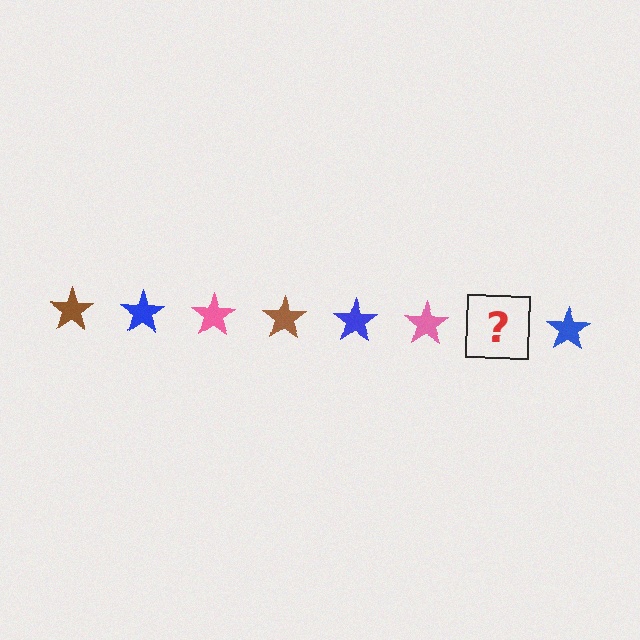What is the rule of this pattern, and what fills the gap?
The rule is that the pattern cycles through brown, blue, pink stars. The gap should be filled with a brown star.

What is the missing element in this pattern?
The missing element is a brown star.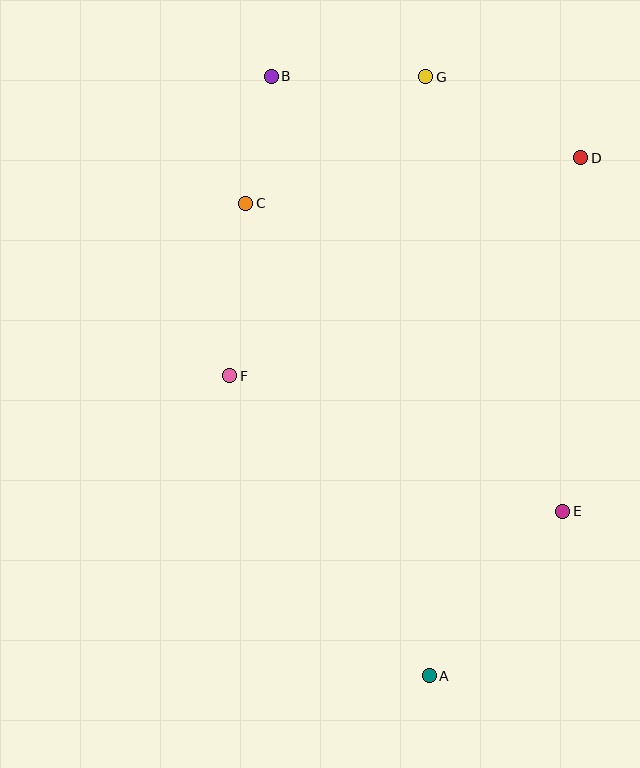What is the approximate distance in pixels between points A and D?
The distance between A and D is approximately 540 pixels.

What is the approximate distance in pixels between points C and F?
The distance between C and F is approximately 173 pixels.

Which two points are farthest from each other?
Points A and B are farthest from each other.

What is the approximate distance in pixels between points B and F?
The distance between B and F is approximately 302 pixels.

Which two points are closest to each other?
Points B and C are closest to each other.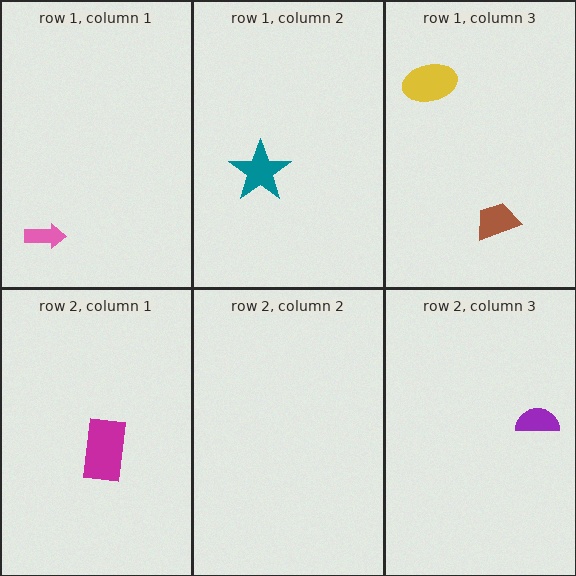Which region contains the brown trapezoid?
The row 1, column 3 region.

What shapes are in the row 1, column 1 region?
The pink arrow.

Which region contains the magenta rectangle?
The row 2, column 1 region.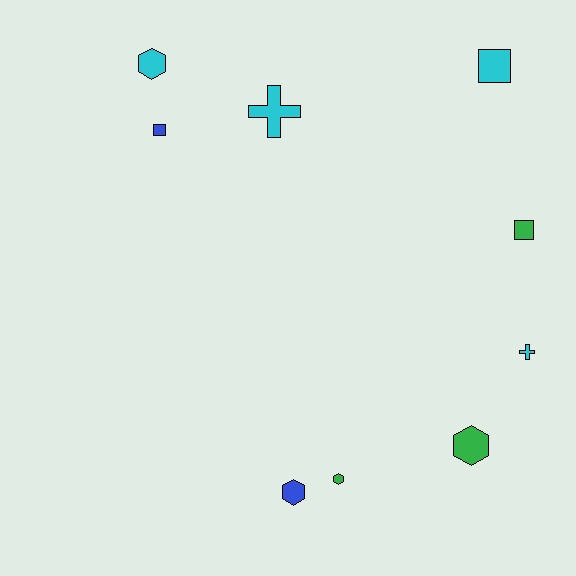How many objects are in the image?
There are 9 objects.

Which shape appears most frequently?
Hexagon, with 4 objects.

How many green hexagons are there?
There are 2 green hexagons.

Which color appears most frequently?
Cyan, with 4 objects.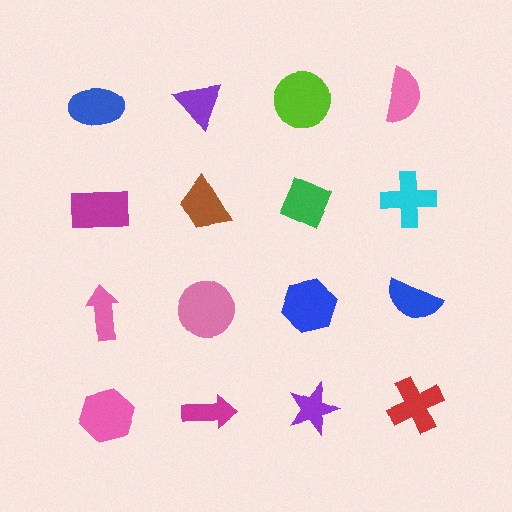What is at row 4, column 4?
A red cross.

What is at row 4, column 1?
A pink hexagon.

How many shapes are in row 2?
4 shapes.